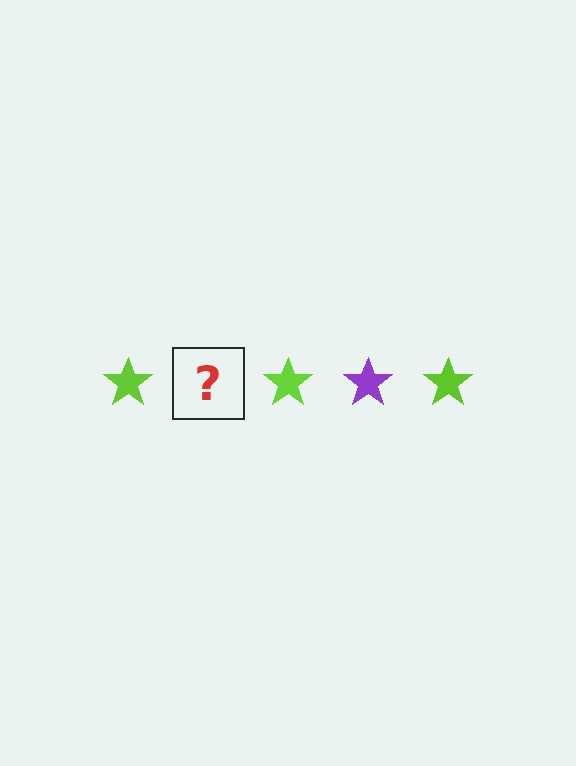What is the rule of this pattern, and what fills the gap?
The rule is that the pattern cycles through lime, purple stars. The gap should be filled with a purple star.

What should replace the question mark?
The question mark should be replaced with a purple star.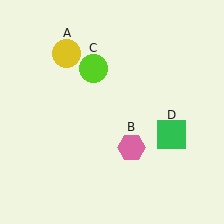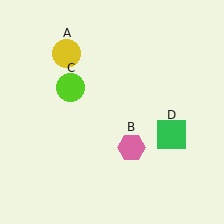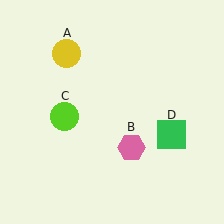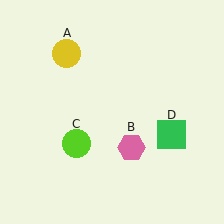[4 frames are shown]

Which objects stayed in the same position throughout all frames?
Yellow circle (object A) and pink hexagon (object B) and green square (object D) remained stationary.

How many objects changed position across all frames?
1 object changed position: lime circle (object C).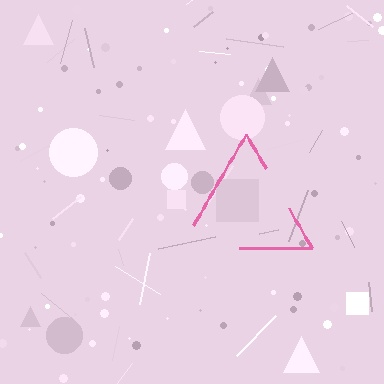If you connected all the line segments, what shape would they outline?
They would outline a triangle.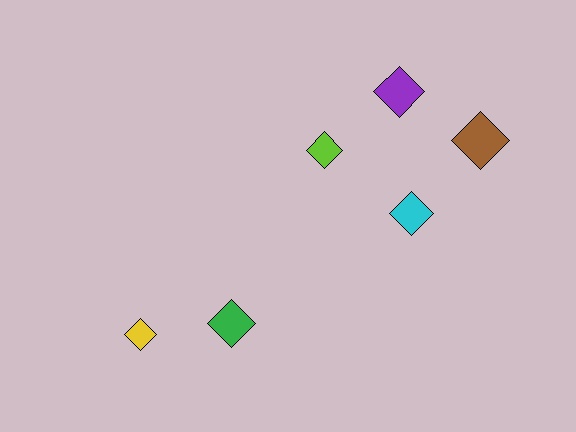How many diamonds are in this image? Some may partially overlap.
There are 6 diamonds.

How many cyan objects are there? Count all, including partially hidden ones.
There is 1 cyan object.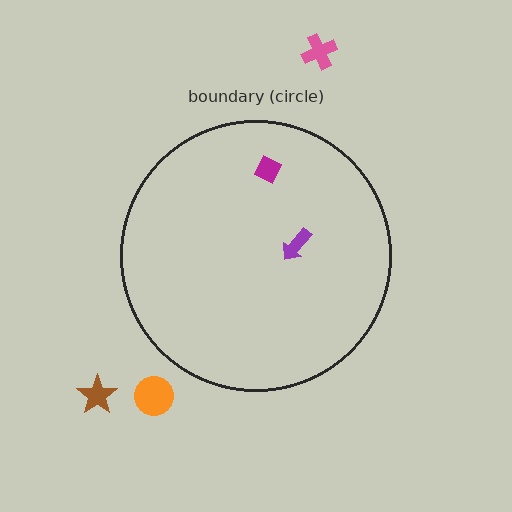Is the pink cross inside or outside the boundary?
Outside.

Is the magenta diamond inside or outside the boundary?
Inside.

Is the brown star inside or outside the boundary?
Outside.